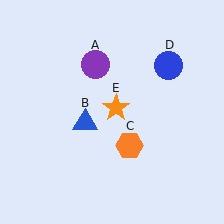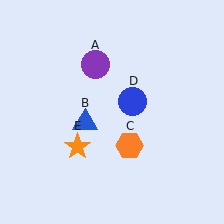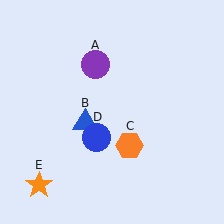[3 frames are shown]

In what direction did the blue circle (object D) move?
The blue circle (object D) moved down and to the left.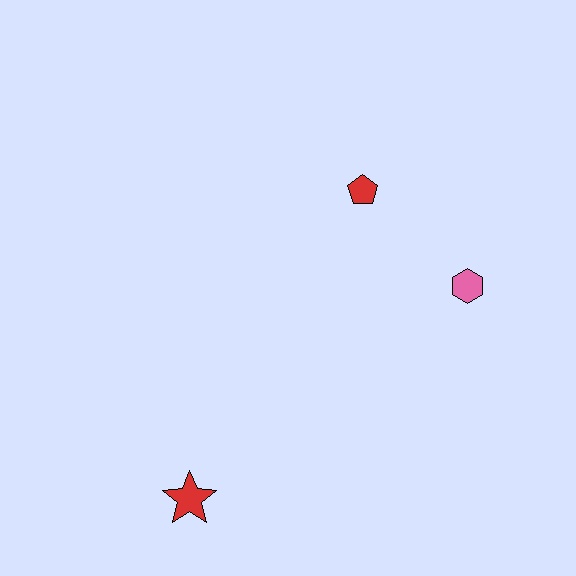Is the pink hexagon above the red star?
Yes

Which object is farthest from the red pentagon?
The red star is farthest from the red pentagon.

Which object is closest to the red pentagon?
The pink hexagon is closest to the red pentagon.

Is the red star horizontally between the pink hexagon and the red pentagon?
No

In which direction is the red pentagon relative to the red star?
The red pentagon is above the red star.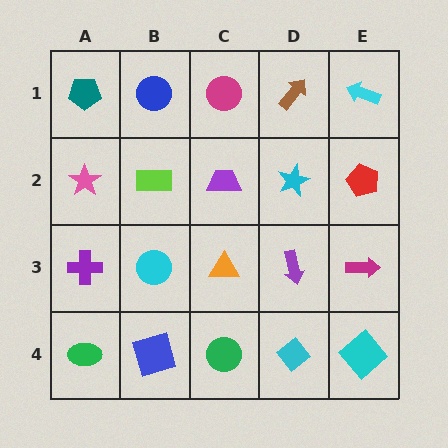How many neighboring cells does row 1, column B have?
3.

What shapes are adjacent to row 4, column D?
A purple arrow (row 3, column D), a green circle (row 4, column C), a cyan diamond (row 4, column E).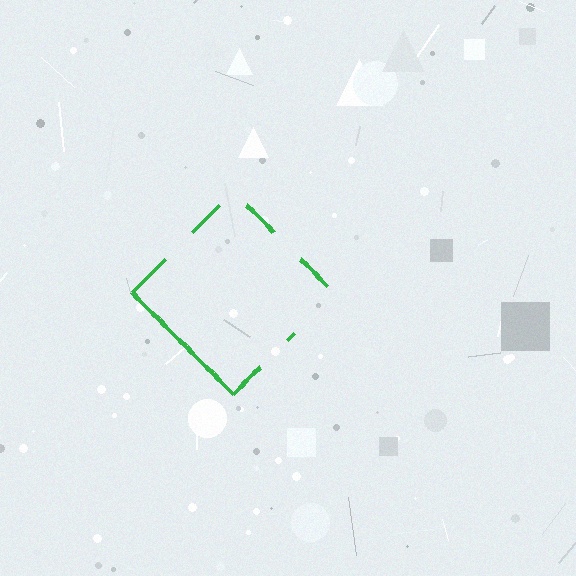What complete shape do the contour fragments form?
The contour fragments form a diamond.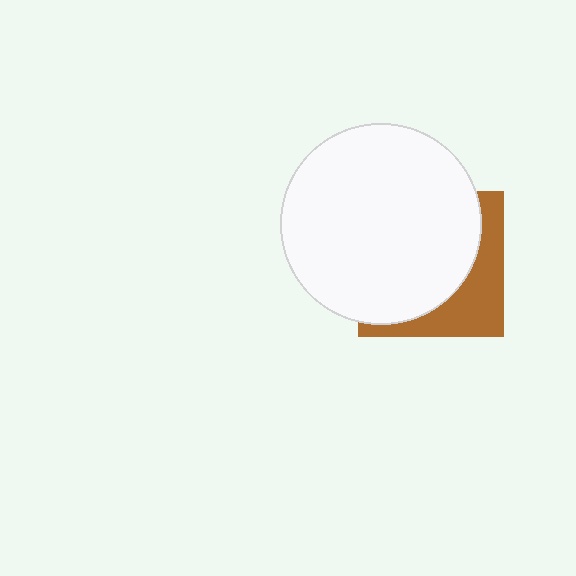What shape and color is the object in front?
The object in front is a white circle.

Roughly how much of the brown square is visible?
A small part of it is visible (roughly 33%).